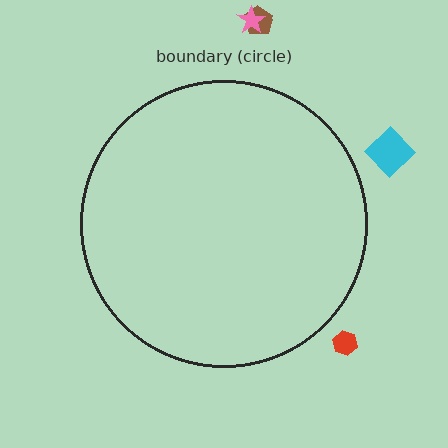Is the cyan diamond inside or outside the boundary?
Outside.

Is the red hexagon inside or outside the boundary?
Outside.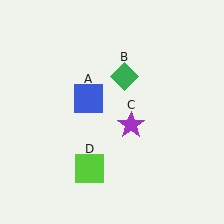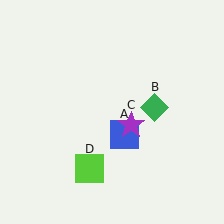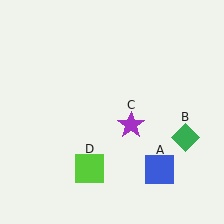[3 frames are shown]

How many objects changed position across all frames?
2 objects changed position: blue square (object A), green diamond (object B).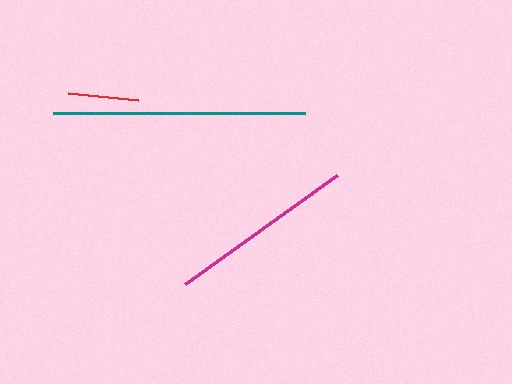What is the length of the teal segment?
The teal segment is approximately 252 pixels long.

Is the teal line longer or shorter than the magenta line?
The teal line is longer than the magenta line.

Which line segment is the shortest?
The red line is the shortest at approximately 71 pixels.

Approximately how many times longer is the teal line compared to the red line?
The teal line is approximately 3.6 times the length of the red line.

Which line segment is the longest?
The teal line is the longest at approximately 252 pixels.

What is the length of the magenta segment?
The magenta segment is approximately 187 pixels long.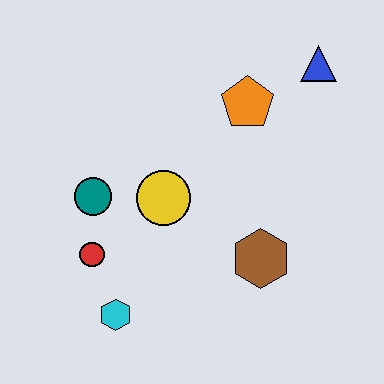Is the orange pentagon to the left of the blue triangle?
Yes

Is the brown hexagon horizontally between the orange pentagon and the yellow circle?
No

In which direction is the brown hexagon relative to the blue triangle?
The brown hexagon is below the blue triangle.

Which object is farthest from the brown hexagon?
The blue triangle is farthest from the brown hexagon.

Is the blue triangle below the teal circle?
No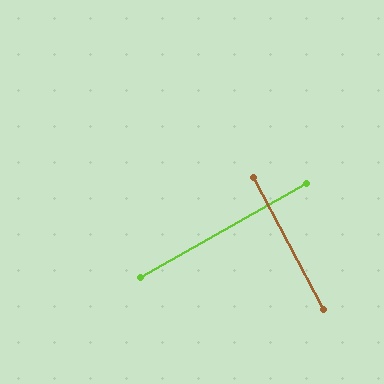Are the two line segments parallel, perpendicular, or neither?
Perpendicular — they meet at approximately 88°.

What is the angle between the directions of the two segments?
Approximately 88 degrees.